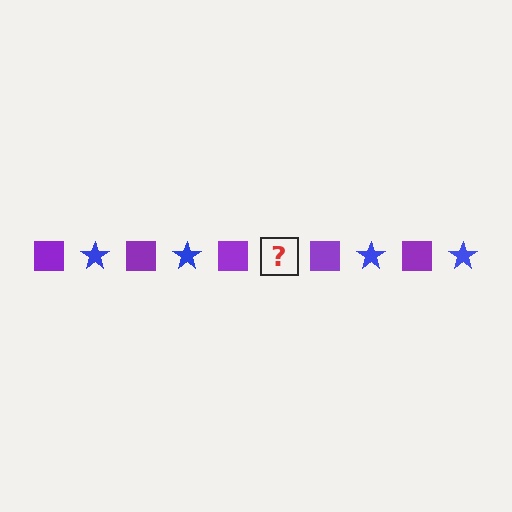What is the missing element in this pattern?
The missing element is a blue star.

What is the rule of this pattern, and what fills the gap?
The rule is that the pattern alternates between purple square and blue star. The gap should be filled with a blue star.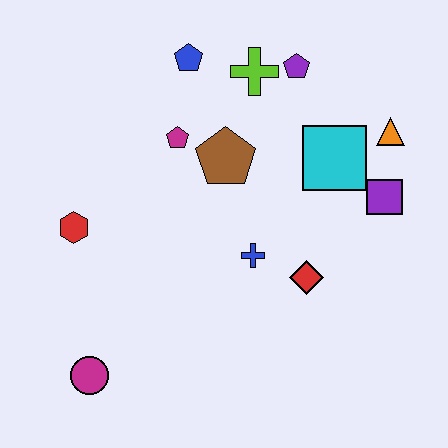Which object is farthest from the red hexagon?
The orange triangle is farthest from the red hexagon.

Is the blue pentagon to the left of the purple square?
Yes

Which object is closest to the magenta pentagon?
The brown pentagon is closest to the magenta pentagon.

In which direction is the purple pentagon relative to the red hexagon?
The purple pentagon is to the right of the red hexagon.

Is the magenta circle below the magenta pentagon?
Yes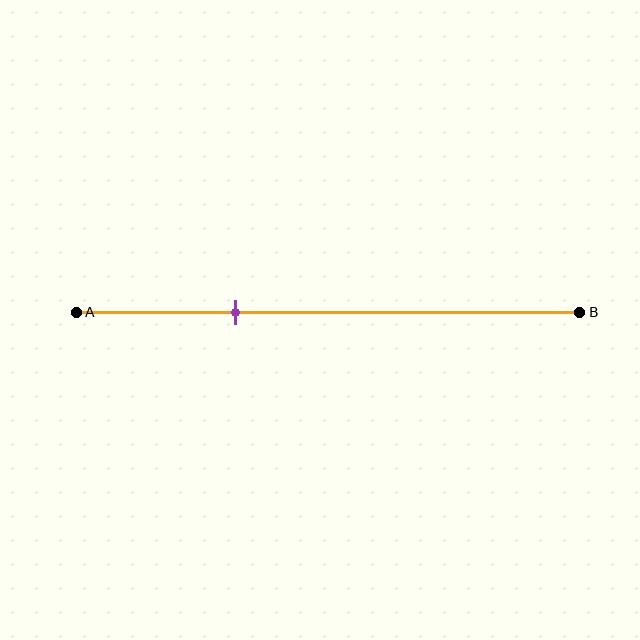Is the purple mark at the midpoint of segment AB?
No, the mark is at about 30% from A, not at the 50% midpoint.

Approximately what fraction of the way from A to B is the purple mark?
The purple mark is approximately 30% of the way from A to B.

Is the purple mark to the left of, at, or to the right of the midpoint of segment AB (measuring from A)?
The purple mark is to the left of the midpoint of segment AB.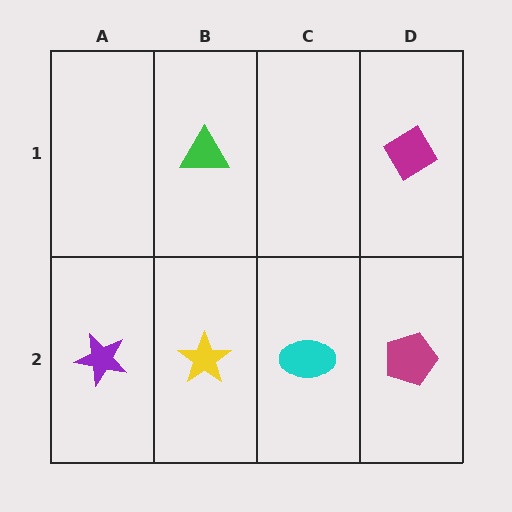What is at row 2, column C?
A cyan ellipse.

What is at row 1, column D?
A magenta diamond.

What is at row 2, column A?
A purple star.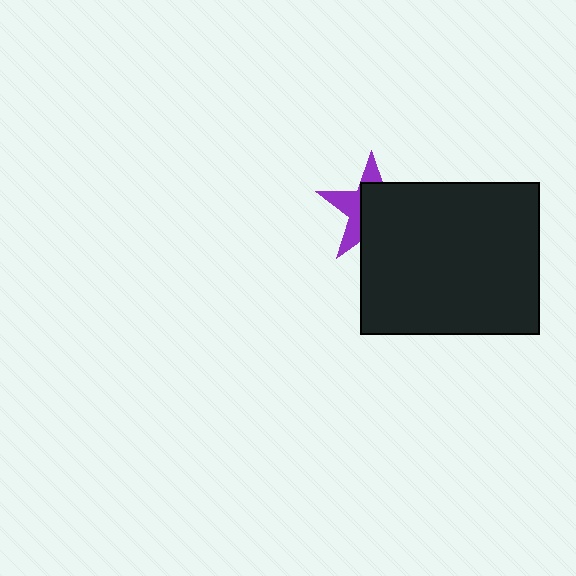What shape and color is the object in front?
The object in front is a black rectangle.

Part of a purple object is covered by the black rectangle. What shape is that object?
It is a star.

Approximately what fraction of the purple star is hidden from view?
Roughly 62% of the purple star is hidden behind the black rectangle.